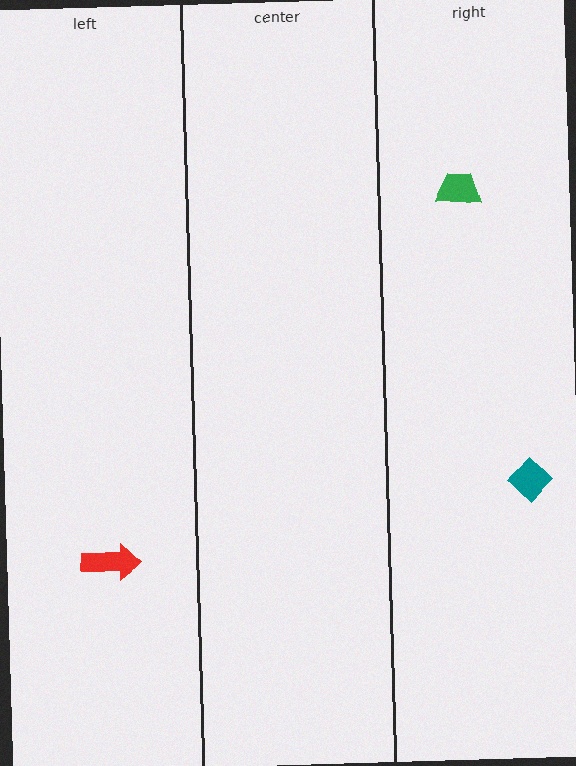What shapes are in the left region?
The red arrow.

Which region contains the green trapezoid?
The right region.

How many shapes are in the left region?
1.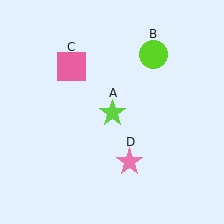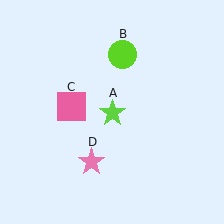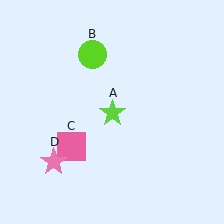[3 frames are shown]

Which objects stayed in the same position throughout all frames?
Lime star (object A) remained stationary.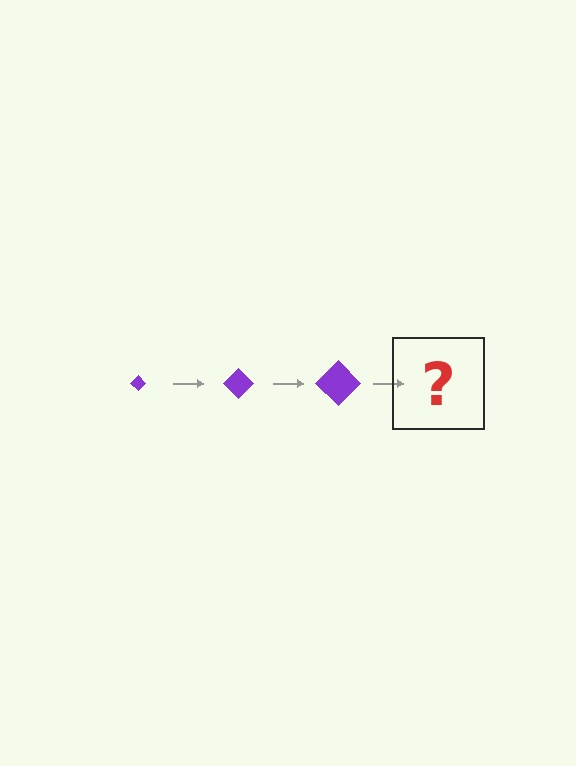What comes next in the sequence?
The next element should be a purple diamond, larger than the previous one.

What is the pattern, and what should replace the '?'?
The pattern is that the diamond gets progressively larger each step. The '?' should be a purple diamond, larger than the previous one.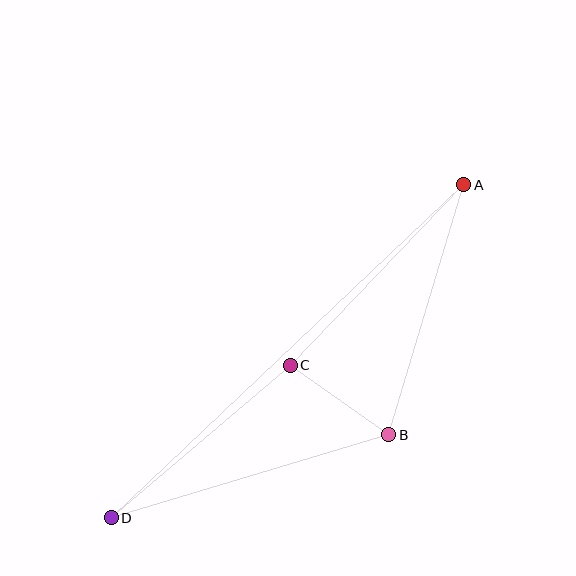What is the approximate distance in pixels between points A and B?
The distance between A and B is approximately 261 pixels.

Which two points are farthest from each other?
Points A and D are farthest from each other.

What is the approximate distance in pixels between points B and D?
The distance between B and D is approximately 290 pixels.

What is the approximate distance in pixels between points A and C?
The distance between A and C is approximately 250 pixels.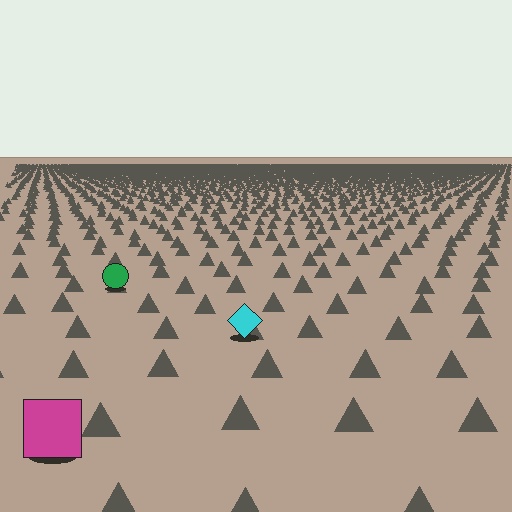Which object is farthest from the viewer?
The green circle is farthest from the viewer. It appears smaller and the ground texture around it is denser.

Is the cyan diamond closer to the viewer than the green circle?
Yes. The cyan diamond is closer — you can tell from the texture gradient: the ground texture is coarser near it.